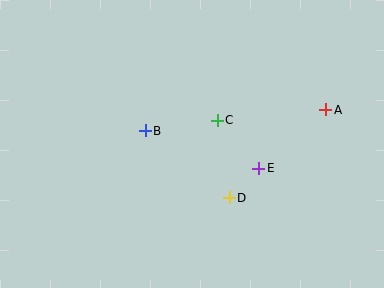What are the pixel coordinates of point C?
Point C is at (217, 120).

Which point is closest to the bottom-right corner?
Point E is closest to the bottom-right corner.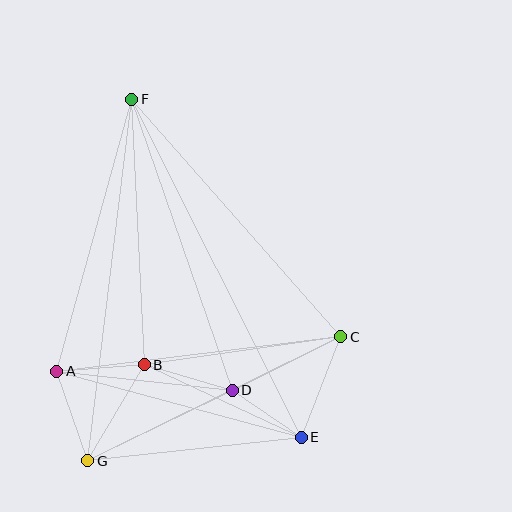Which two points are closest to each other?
Points D and E are closest to each other.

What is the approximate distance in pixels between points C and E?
The distance between C and E is approximately 108 pixels.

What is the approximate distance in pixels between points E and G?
The distance between E and G is approximately 215 pixels.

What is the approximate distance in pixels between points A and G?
The distance between A and G is approximately 95 pixels.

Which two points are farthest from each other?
Points E and F are farthest from each other.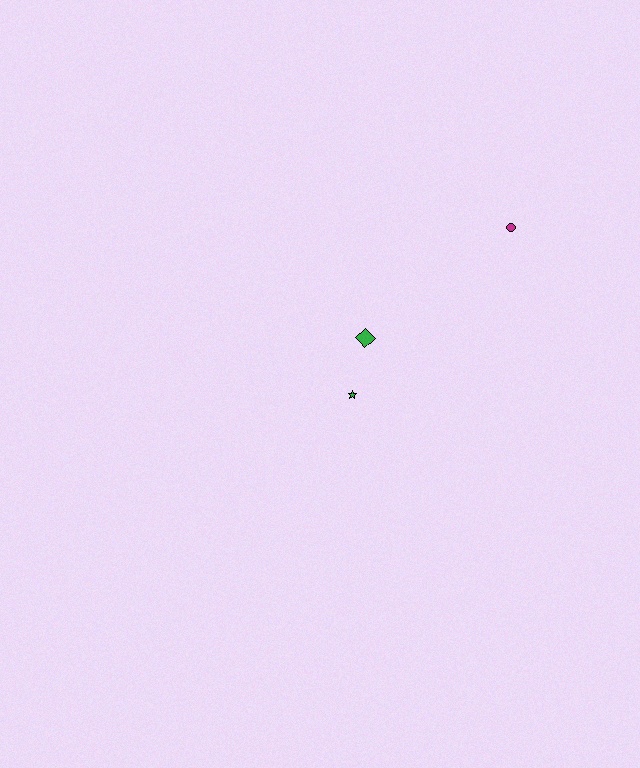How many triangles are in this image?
There are no triangles.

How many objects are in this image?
There are 3 objects.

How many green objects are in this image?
There are 2 green objects.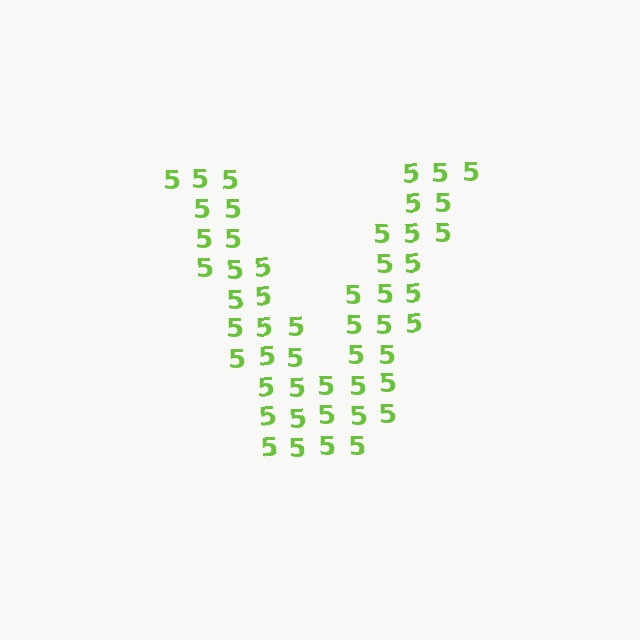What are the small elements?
The small elements are digit 5's.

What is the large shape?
The large shape is the letter V.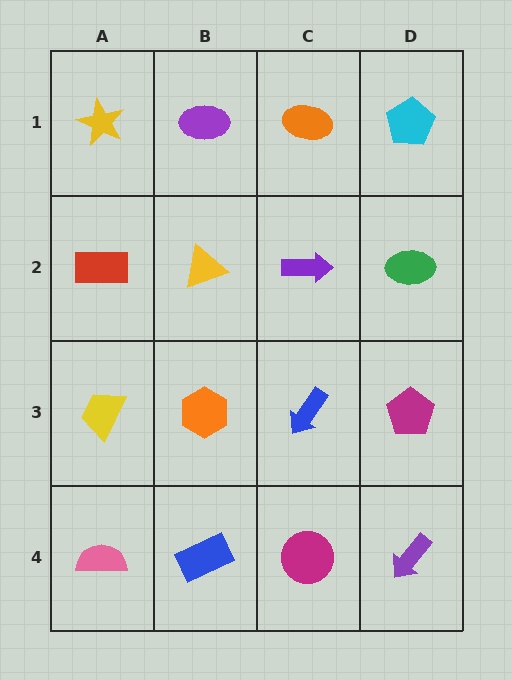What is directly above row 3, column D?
A green ellipse.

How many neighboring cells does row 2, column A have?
3.